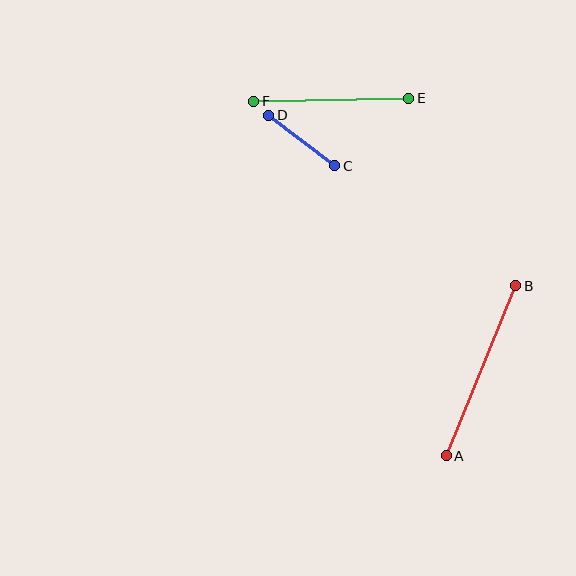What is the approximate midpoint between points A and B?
The midpoint is at approximately (481, 371) pixels.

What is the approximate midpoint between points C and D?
The midpoint is at approximately (302, 140) pixels.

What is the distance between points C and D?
The distance is approximately 83 pixels.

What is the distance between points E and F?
The distance is approximately 155 pixels.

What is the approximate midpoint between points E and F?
The midpoint is at approximately (331, 100) pixels.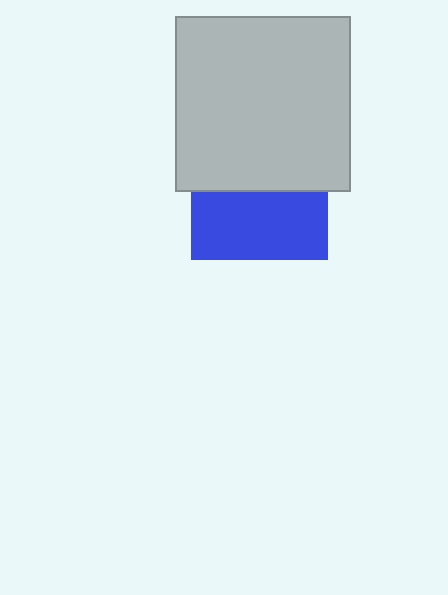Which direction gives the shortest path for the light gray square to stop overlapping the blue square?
Moving up gives the shortest separation.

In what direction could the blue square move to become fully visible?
The blue square could move down. That would shift it out from behind the light gray square entirely.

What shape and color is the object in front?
The object in front is a light gray square.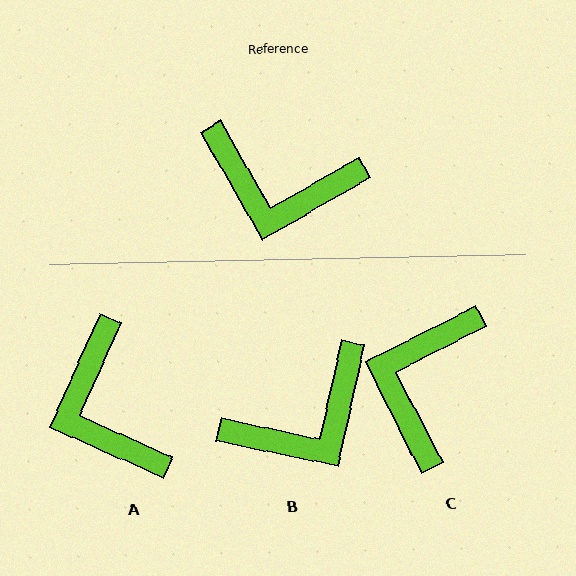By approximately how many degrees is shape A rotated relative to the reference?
Approximately 54 degrees clockwise.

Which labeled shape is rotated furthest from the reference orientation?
C, about 93 degrees away.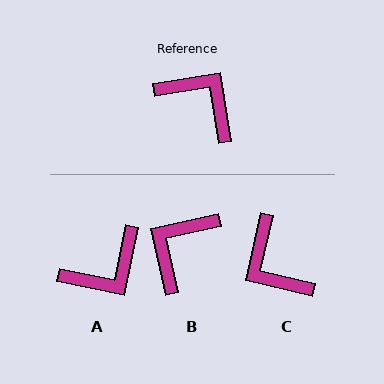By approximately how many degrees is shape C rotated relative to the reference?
Approximately 158 degrees counter-clockwise.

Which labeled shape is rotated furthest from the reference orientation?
C, about 158 degrees away.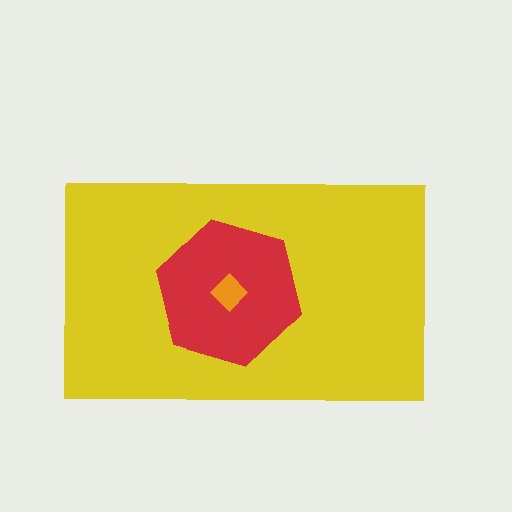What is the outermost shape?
The yellow rectangle.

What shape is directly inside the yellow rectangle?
The red hexagon.